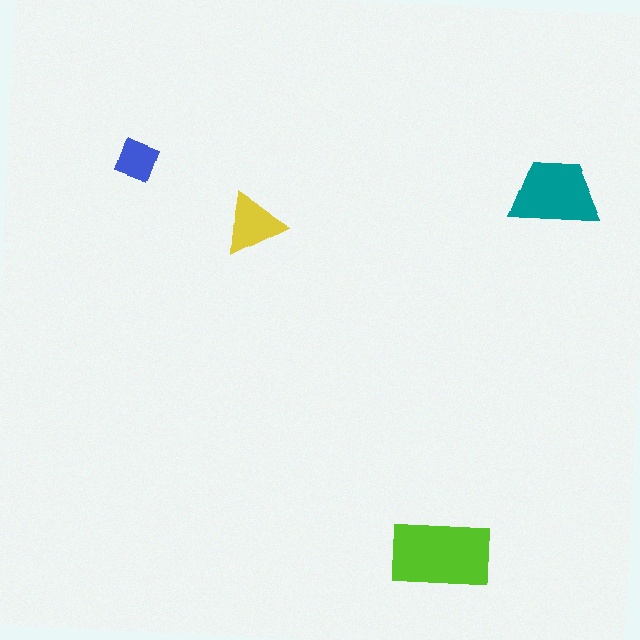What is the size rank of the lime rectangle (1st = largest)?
1st.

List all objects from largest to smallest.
The lime rectangle, the teal trapezoid, the yellow triangle, the blue square.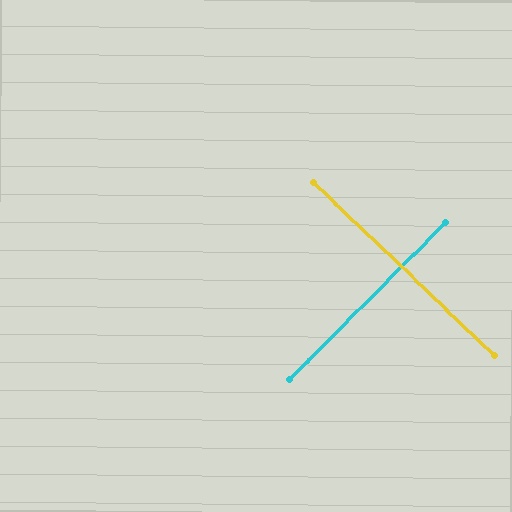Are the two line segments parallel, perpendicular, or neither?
Perpendicular — they meet at approximately 89°.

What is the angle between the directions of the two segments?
Approximately 89 degrees.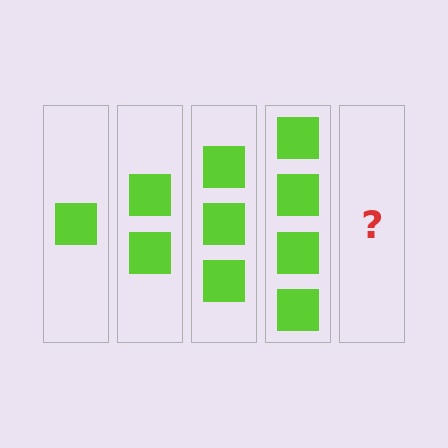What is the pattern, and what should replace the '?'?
The pattern is that each step adds one more square. The '?' should be 5 squares.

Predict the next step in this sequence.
The next step is 5 squares.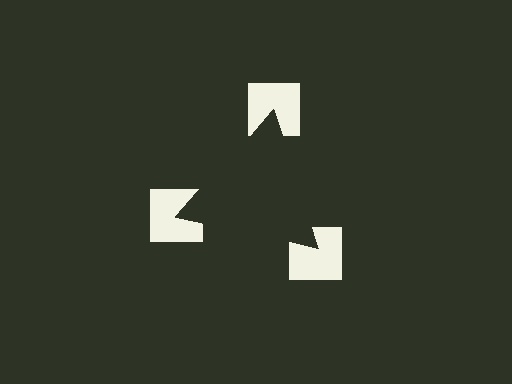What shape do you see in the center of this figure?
An illusory triangle — its edges are inferred from the aligned wedge cuts in the notched squares, not physically drawn.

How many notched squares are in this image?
There are 3 — one at each vertex of the illusory triangle.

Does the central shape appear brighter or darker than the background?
It typically appears slightly darker than the background, even though no actual brightness change is drawn.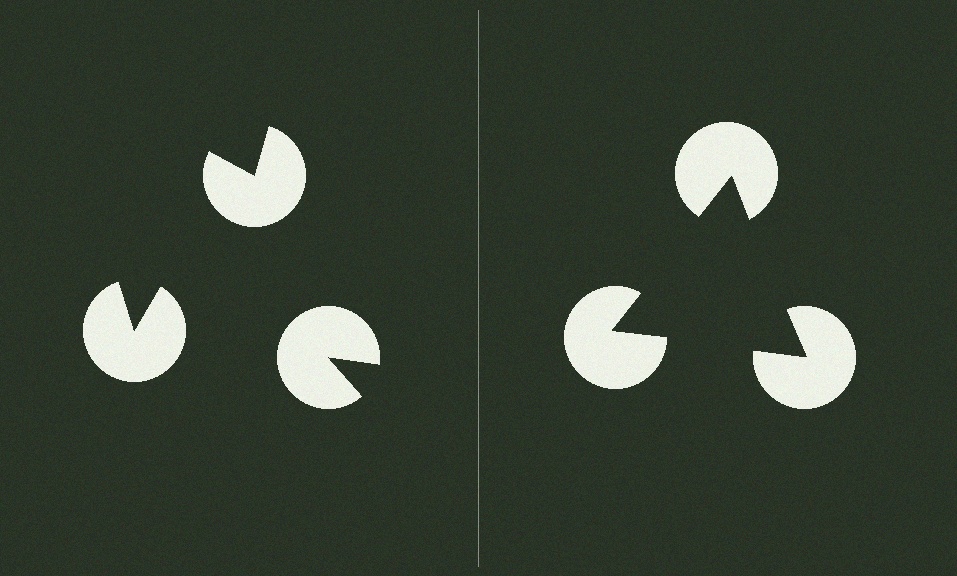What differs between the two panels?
The pac-man discs are positioned identically on both sides; only the wedge orientations differ. On the right they align to a triangle; on the left they are misaligned.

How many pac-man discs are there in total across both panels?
6 — 3 on each side.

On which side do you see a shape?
An illusory triangle appears on the right side. On the left side the wedge cuts are rotated, so no coherent shape forms.